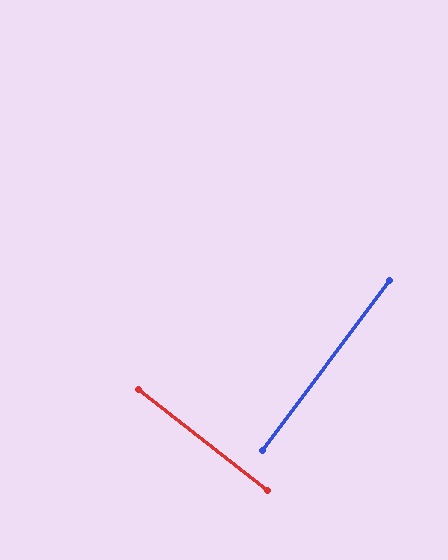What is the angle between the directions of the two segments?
Approximately 89 degrees.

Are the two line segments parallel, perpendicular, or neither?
Perpendicular — they meet at approximately 89°.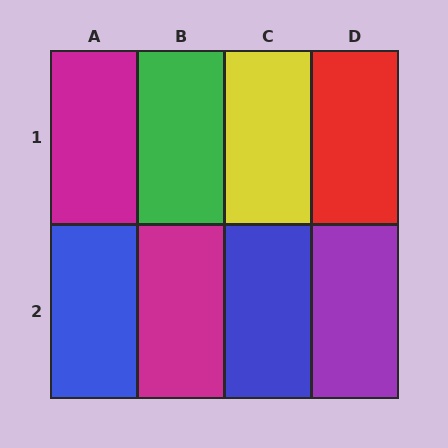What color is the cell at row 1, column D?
Red.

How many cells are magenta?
2 cells are magenta.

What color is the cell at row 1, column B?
Green.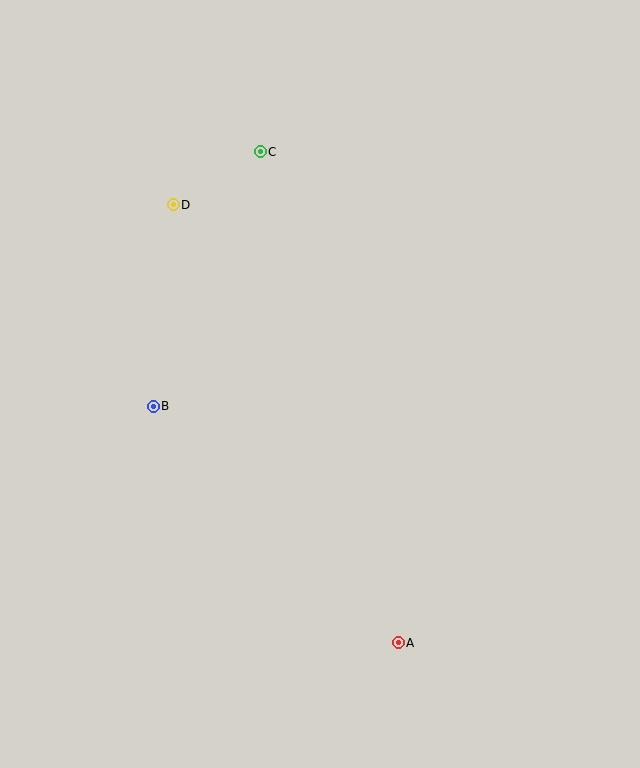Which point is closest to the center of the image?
Point B at (153, 406) is closest to the center.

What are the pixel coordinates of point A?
Point A is at (398, 643).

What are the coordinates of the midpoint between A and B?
The midpoint between A and B is at (276, 524).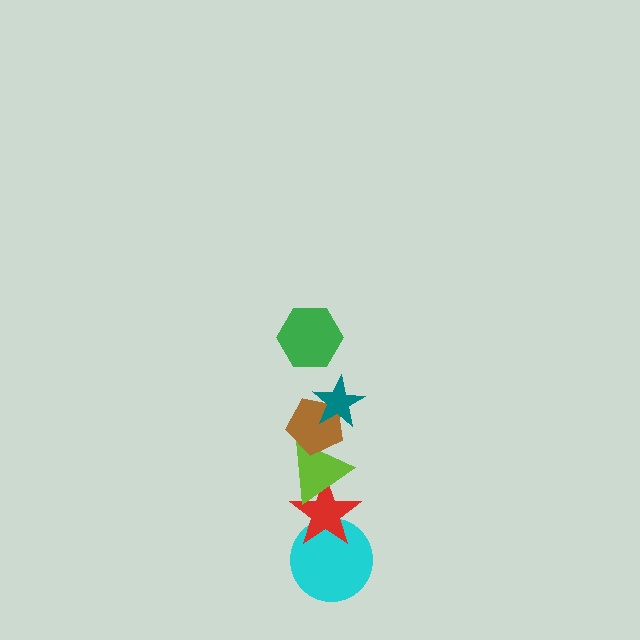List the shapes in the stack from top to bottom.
From top to bottom: the green hexagon, the teal star, the brown pentagon, the lime triangle, the red star, the cyan circle.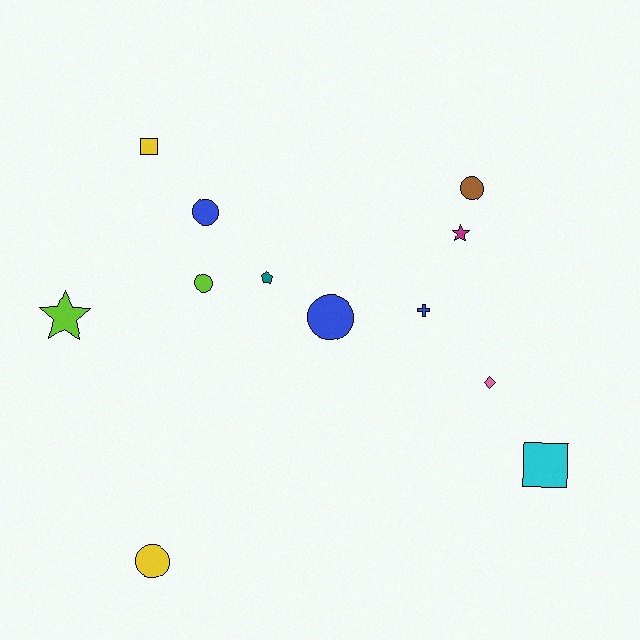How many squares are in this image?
There are 2 squares.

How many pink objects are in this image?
There is 1 pink object.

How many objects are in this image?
There are 12 objects.